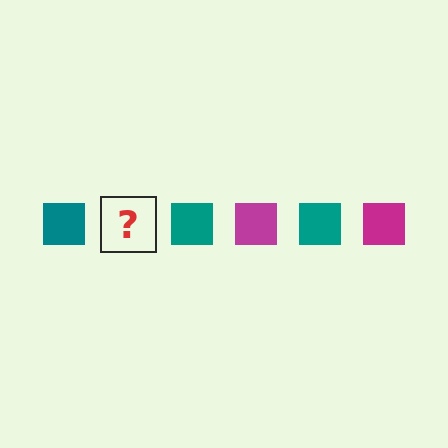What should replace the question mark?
The question mark should be replaced with a magenta square.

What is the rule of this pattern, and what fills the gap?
The rule is that the pattern cycles through teal, magenta squares. The gap should be filled with a magenta square.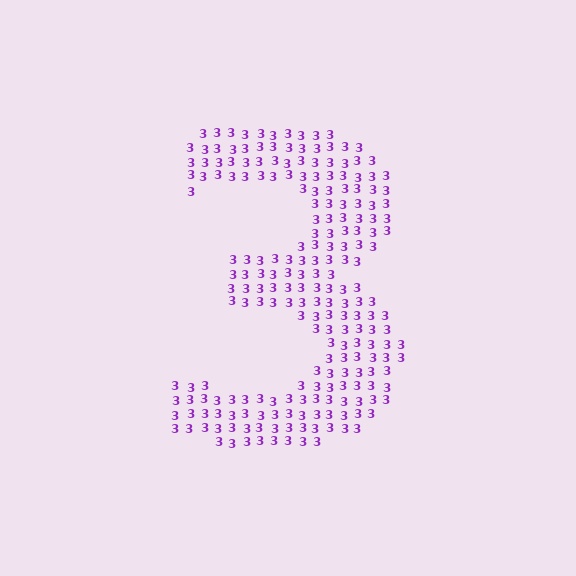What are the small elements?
The small elements are digit 3's.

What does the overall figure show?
The overall figure shows the digit 3.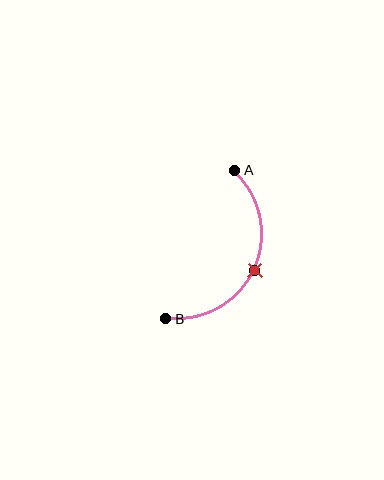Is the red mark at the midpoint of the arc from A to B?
Yes. The red mark lies on the arc at equal arc-length from both A and B — it is the arc midpoint.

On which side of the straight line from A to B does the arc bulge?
The arc bulges to the right of the straight line connecting A and B.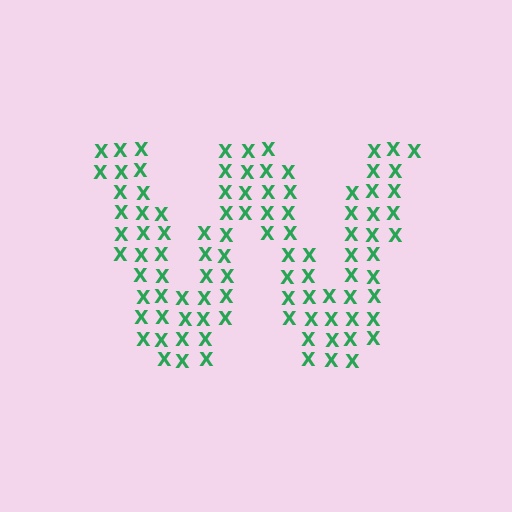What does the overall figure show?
The overall figure shows the letter W.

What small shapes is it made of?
It is made of small letter X's.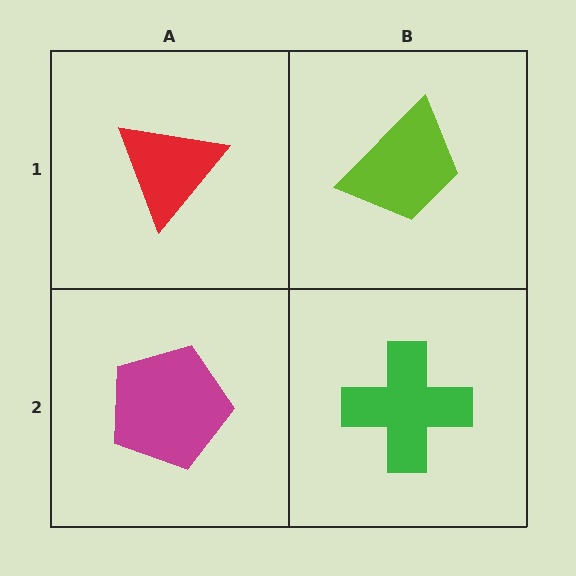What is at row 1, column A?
A red triangle.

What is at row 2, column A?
A magenta pentagon.